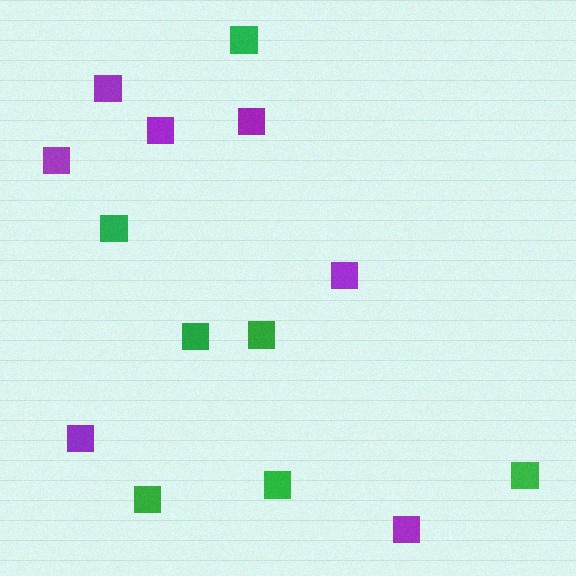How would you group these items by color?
There are 2 groups: one group of green squares (7) and one group of purple squares (7).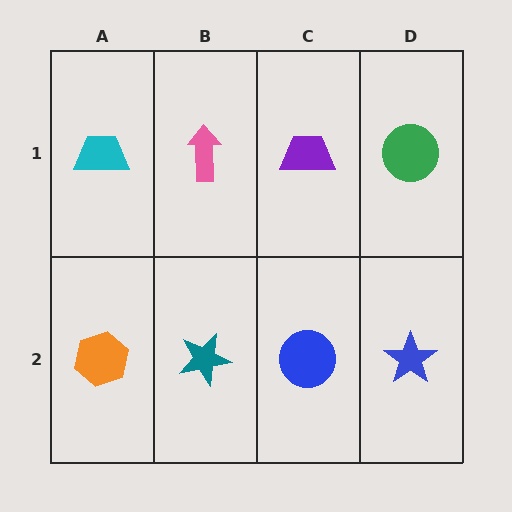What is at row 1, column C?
A purple trapezoid.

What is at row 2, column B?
A teal star.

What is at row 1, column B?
A pink arrow.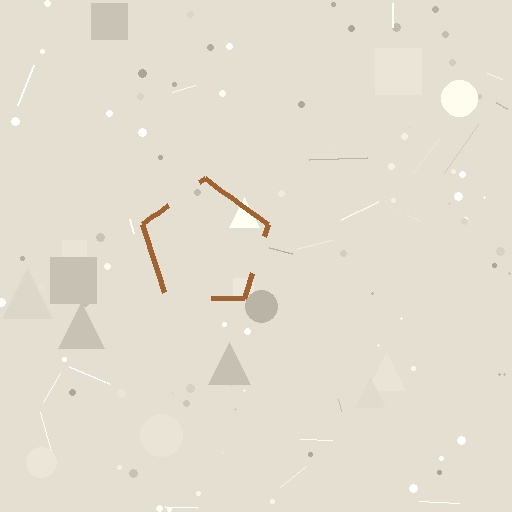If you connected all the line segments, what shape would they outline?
They would outline a pentagon.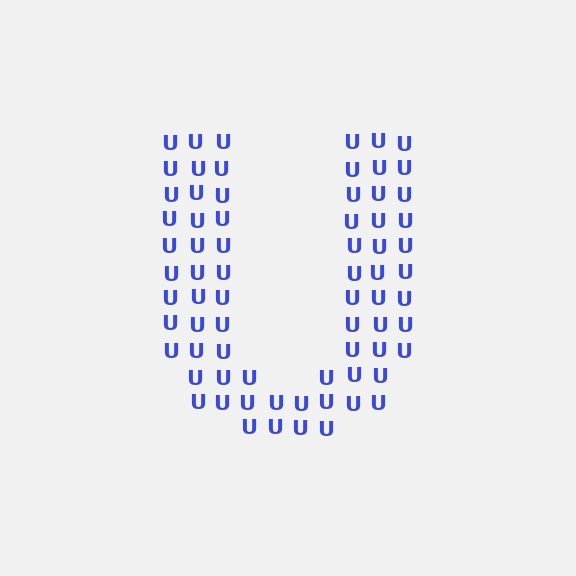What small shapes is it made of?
It is made of small letter U's.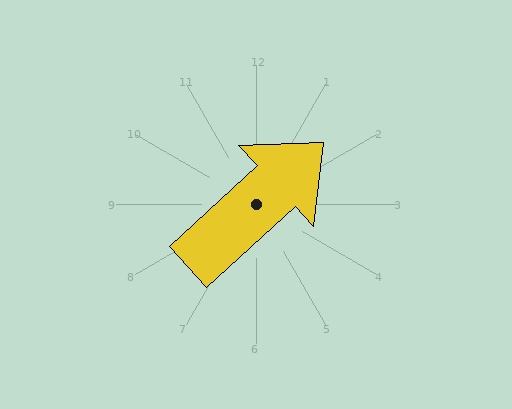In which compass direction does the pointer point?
Northeast.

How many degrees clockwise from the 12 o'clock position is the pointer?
Approximately 47 degrees.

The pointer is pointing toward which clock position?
Roughly 2 o'clock.